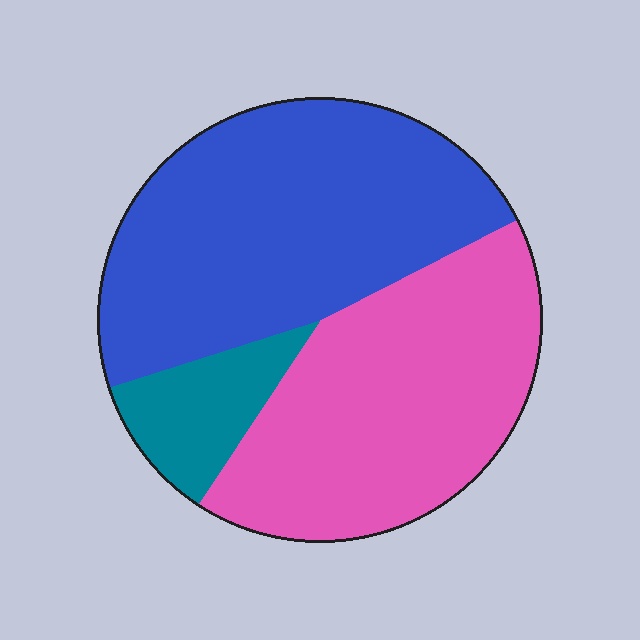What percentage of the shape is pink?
Pink takes up about two fifths (2/5) of the shape.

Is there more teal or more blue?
Blue.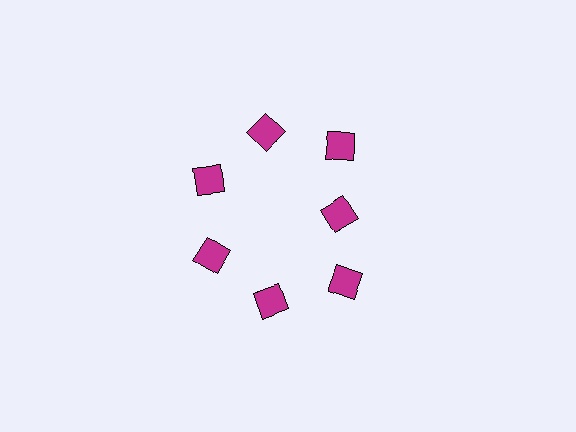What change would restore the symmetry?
The symmetry would be restored by moving it outward, back onto the ring so that all 7 diamonds sit at equal angles and equal distance from the center.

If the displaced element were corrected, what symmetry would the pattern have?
It would have 7-fold rotational symmetry — the pattern would map onto itself every 51 degrees.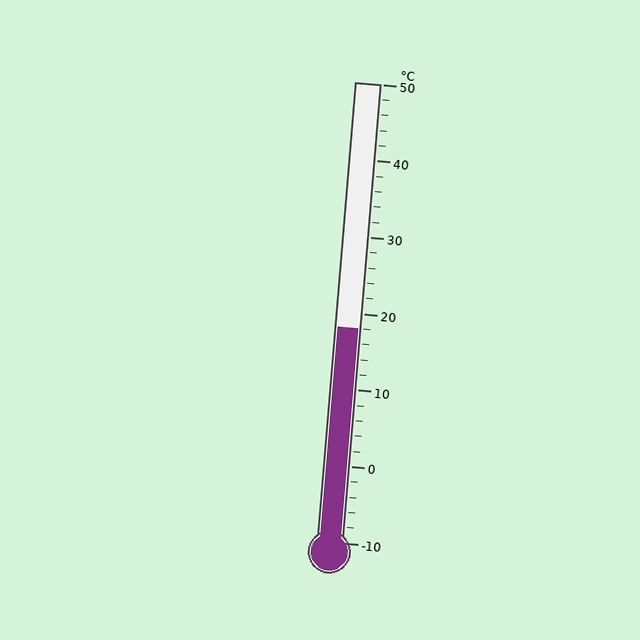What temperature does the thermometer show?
The thermometer shows approximately 18°C.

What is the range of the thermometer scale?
The thermometer scale ranges from -10°C to 50°C.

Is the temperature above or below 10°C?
The temperature is above 10°C.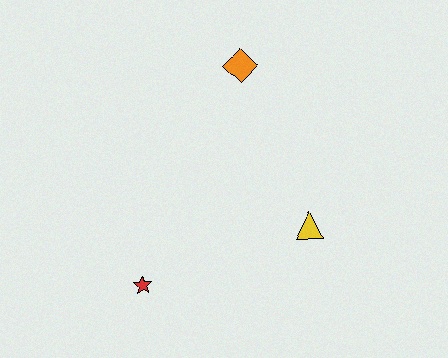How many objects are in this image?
There are 3 objects.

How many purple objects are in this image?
There are no purple objects.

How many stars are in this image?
There is 1 star.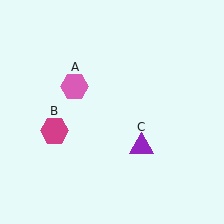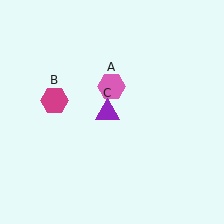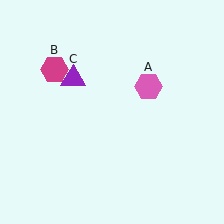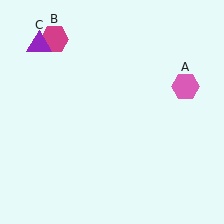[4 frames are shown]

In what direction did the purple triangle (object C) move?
The purple triangle (object C) moved up and to the left.